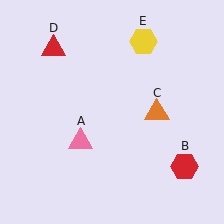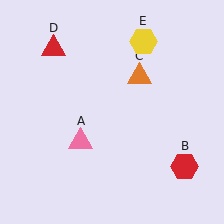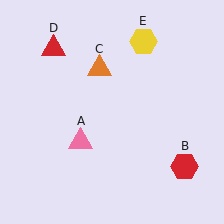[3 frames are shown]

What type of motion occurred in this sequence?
The orange triangle (object C) rotated counterclockwise around the center of the scene.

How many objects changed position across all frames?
1 object changed position: orange triangle (object C).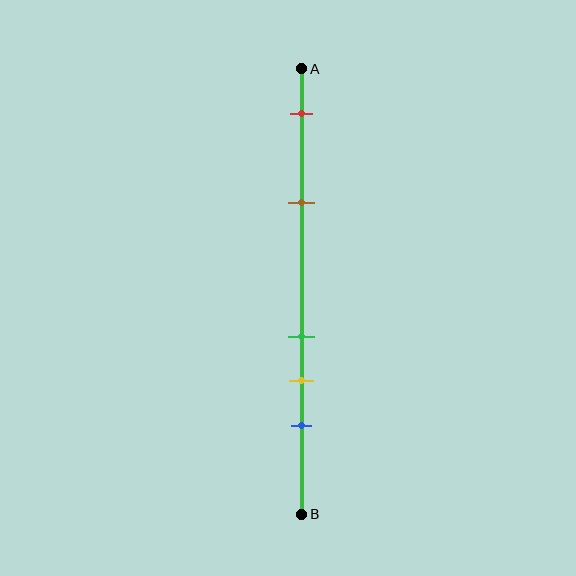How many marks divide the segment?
There are 5 marks dividing the segment.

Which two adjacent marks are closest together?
The green and yellow marks are the closest adjacent pair.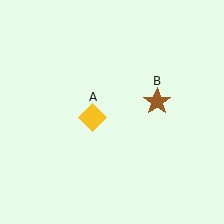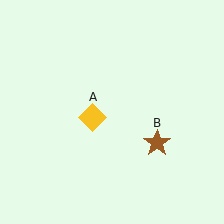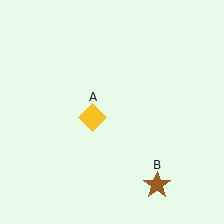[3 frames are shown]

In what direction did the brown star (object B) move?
The brown star (object B) moved down.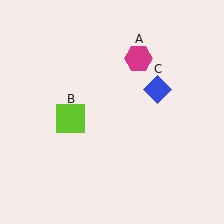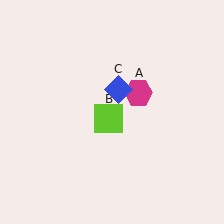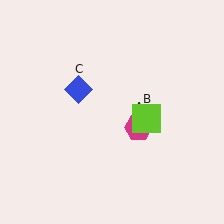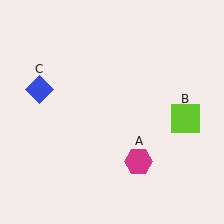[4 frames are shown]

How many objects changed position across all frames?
3 objects changed position: magenta hexagon (object A), lime square (object B), blue diamond (object C).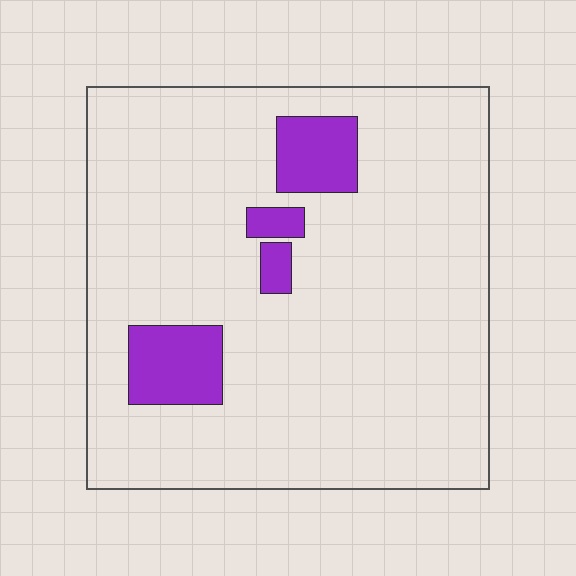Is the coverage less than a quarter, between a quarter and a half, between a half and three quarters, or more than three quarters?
Less than a quarter.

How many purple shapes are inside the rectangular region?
4.